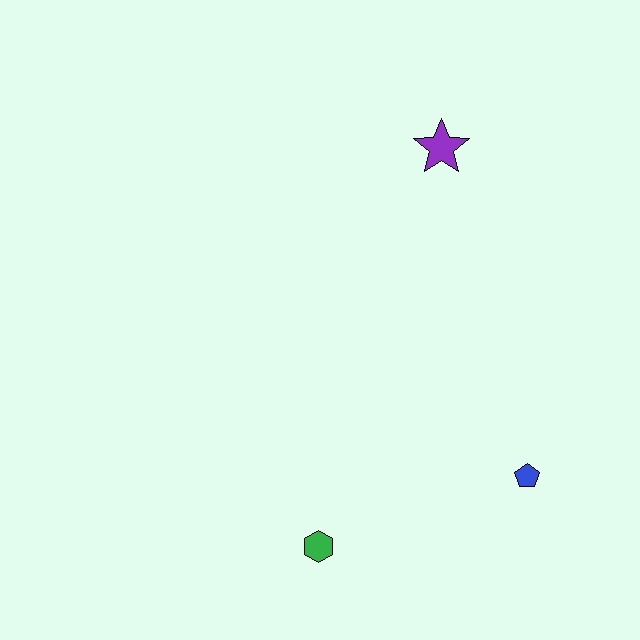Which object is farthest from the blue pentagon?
The purple star is farthest from the blue pentagon.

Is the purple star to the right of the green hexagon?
Yes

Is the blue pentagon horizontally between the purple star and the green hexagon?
No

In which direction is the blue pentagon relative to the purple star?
The blue pentagon is below the purple star.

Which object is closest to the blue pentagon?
The green hexagon is closest to the blue pentagon.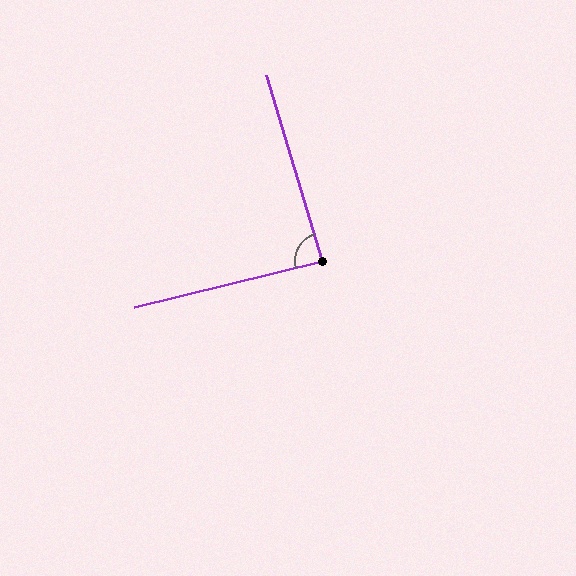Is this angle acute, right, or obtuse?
It is approximately a right angle.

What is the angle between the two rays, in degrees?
Approximately 87 degrees.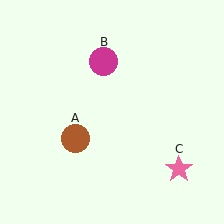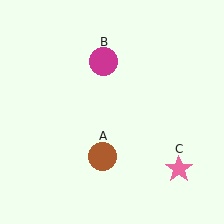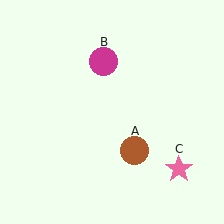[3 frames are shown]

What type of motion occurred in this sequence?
The brown circle (object A) rotated counterclockwise around the center of the scene.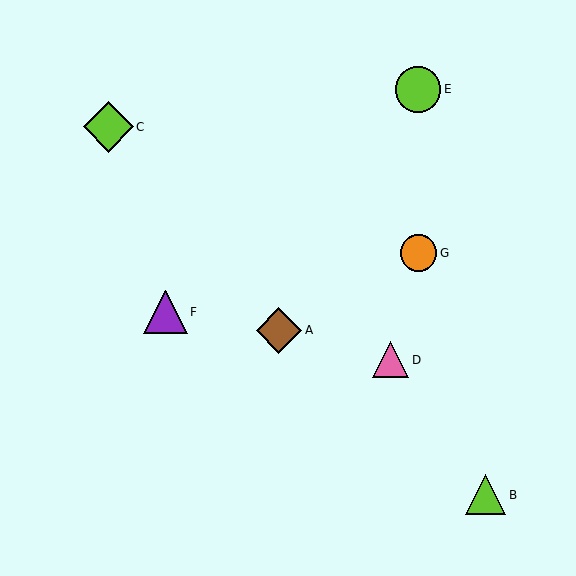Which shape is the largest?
The lime diamond (labeled C) is the largest.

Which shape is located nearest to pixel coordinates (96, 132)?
The lime diamond (labeled C) at (108, 127) is nearest to that location.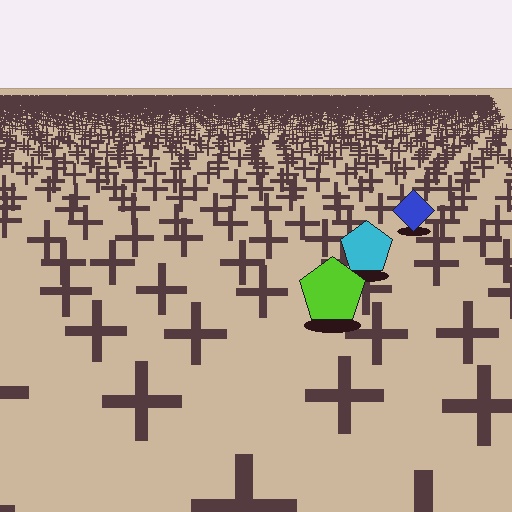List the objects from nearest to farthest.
From nearest to farthest: the lime pentagon, the cyan pentagon, the blue diamond.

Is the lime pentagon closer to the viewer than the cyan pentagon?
Yes. The lime pentagon is closer — you can tell from the texture gradient: the ground texture is coarser near it.